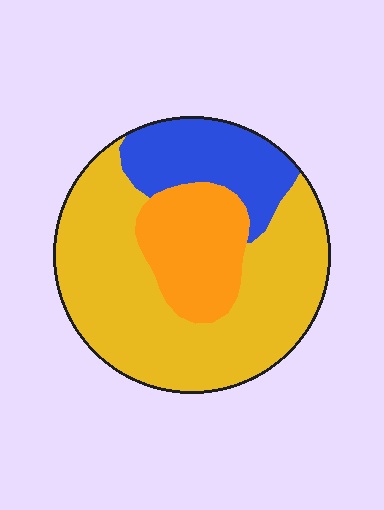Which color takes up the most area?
Yellow, at roughly 60%.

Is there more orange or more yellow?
Yellow.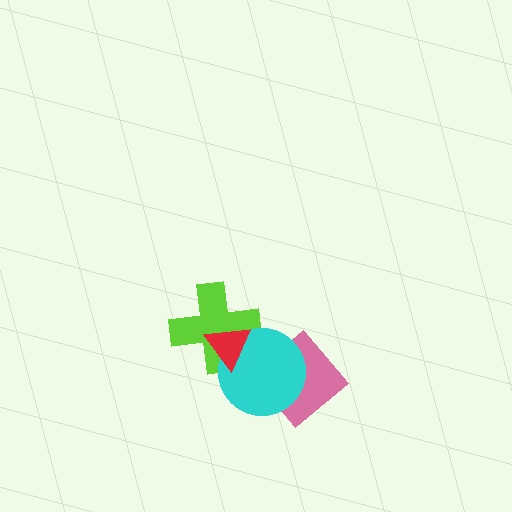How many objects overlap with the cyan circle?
3 objects overlap with the cyan circle.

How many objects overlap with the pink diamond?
1 object overlaps with the pink diamond.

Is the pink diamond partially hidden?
Yes, it is partially covered by another shape.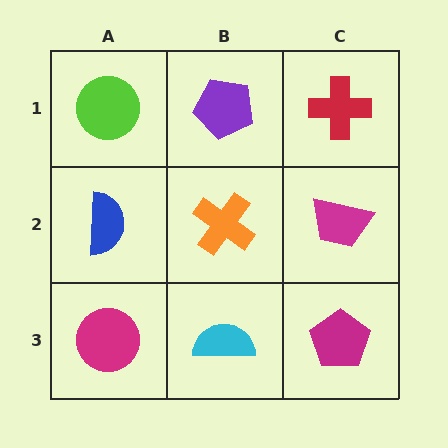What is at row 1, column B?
A purple pentagon.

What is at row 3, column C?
A magenta pentagon.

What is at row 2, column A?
A blue semicircle.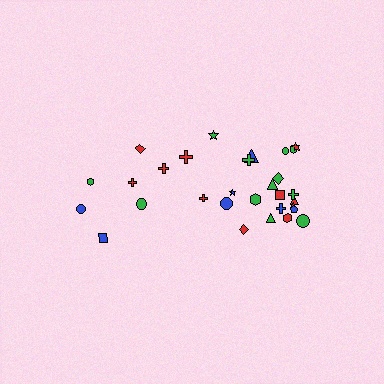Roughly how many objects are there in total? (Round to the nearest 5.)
Roughly 30 objects in total.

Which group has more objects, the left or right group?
The right group.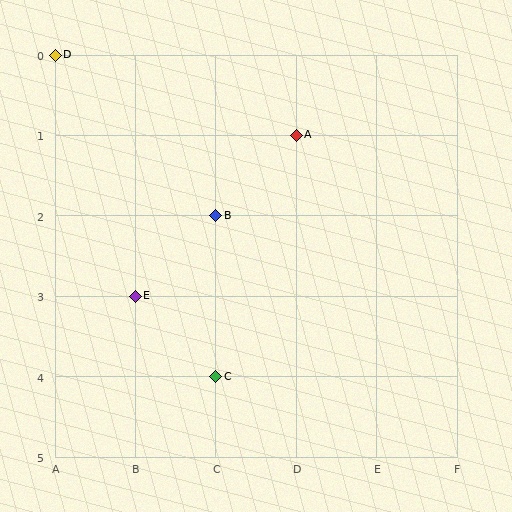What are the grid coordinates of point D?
Point D is at grid coordinates (A, 0).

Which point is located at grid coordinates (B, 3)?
Point E is at (B, 3).